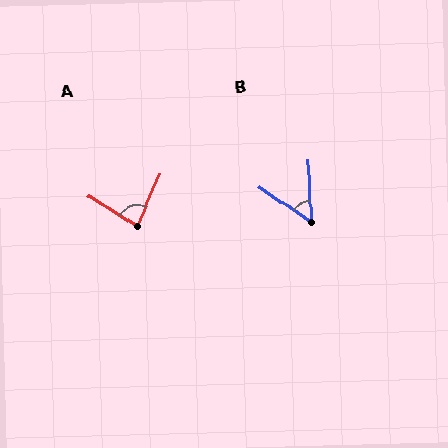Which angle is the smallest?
B, at approximately 53 degrees.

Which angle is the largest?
A, at approximately 80 degrees.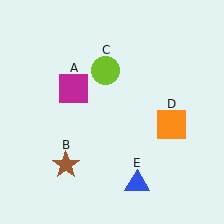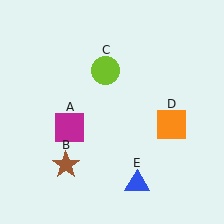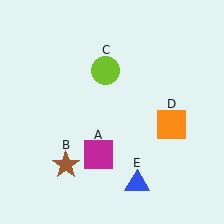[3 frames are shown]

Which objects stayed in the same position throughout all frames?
Brown star (object B) and lime circle (object C) and orange square (object D) and blue triangle (object E) remained stationary.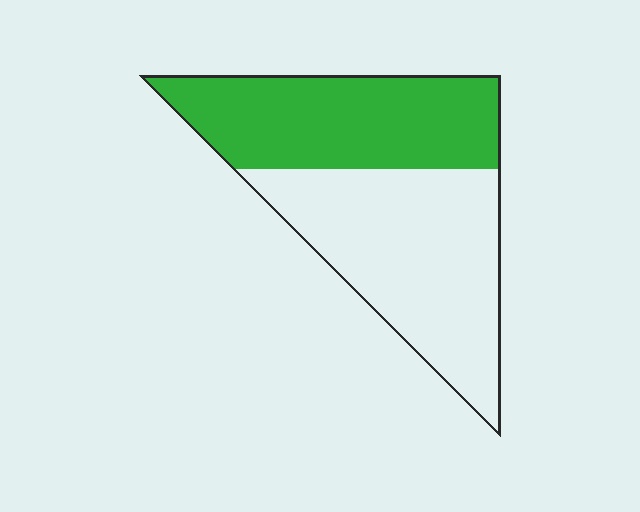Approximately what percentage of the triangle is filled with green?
Approximately 45%.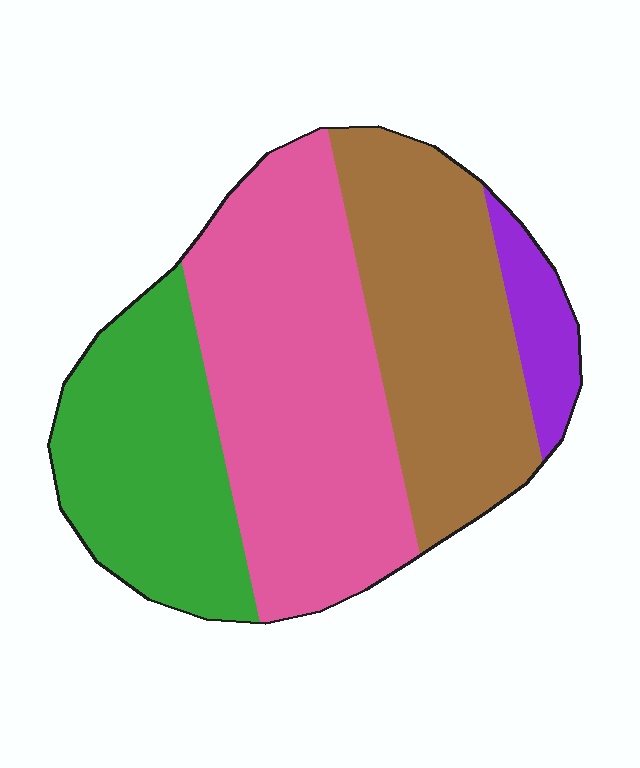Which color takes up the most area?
Pink, at roughly 40%.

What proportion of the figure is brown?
Brown covers 29% of the figure.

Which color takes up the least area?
Purple, at roughly 5%.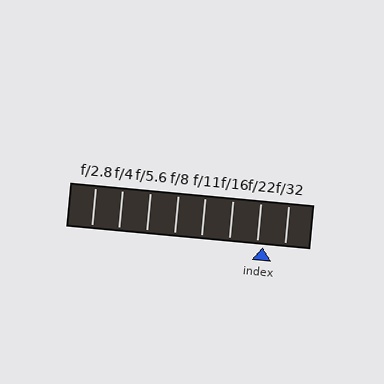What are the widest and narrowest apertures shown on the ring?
The widest aperture shown is f/2.8 and the narrowest is f/32.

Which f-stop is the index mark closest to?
The index mark is closest to f/22.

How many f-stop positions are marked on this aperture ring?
There are 8 f-stop positions marked.